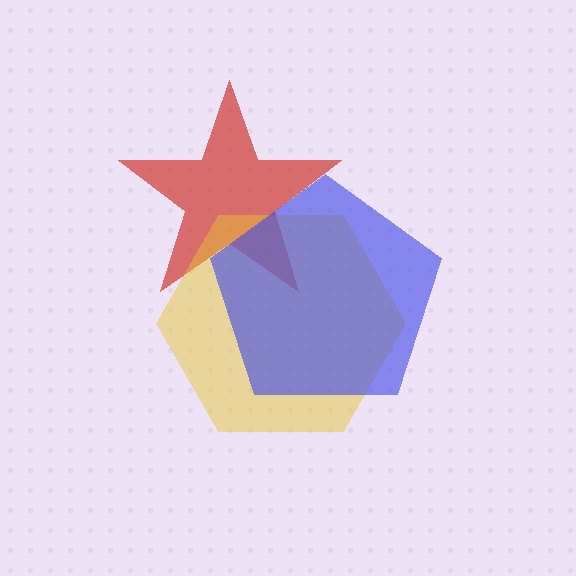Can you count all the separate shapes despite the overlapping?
Yes, there are 3 separate shapes.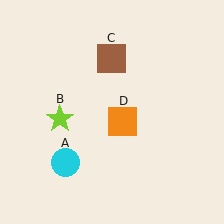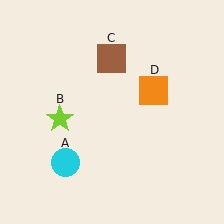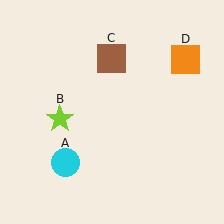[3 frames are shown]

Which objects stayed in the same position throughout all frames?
Cyan circle (object A) and lime star (object B) and brown square (object C) remained stationary.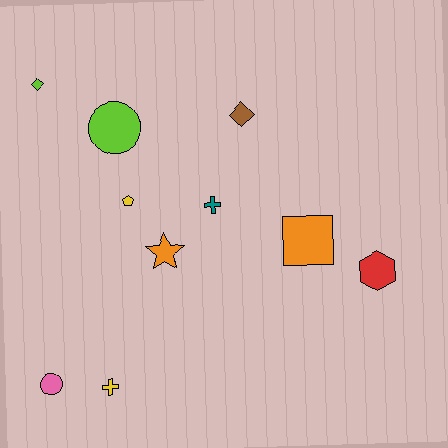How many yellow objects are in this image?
There are 2 yellow objects.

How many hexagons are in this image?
There is 1 hexagon.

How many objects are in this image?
There are 10 objects.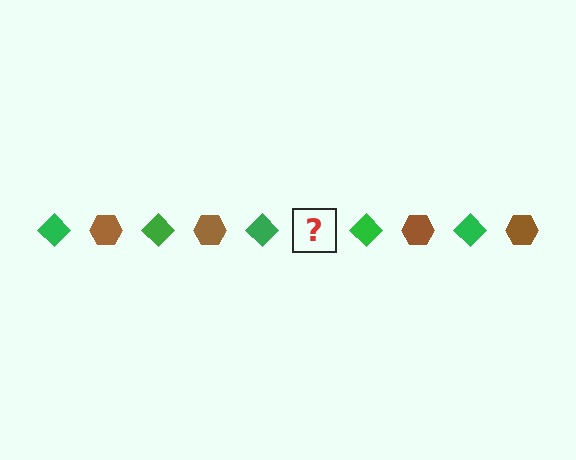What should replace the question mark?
The question mark should be replaced with a brown hexagon.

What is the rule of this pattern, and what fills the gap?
The rule is that the pattern alternates between green diamond and brown hexagon. The gap should be filled with a brown hexagon.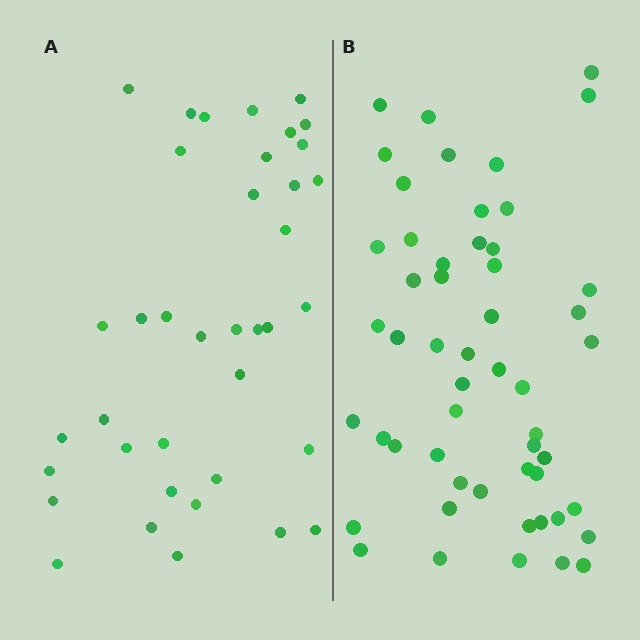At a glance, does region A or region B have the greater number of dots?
Region B (the right region) has more dots.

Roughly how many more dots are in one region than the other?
Region B has approximately 15 more dots than region A.